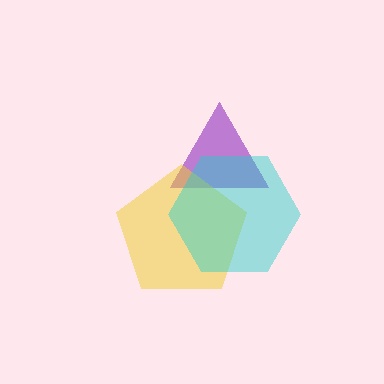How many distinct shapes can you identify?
There are 3 distinct shapes: a purple triangle, a yellow pentagon, a cyan hexagon.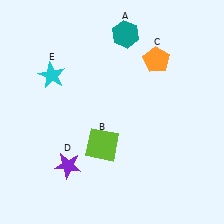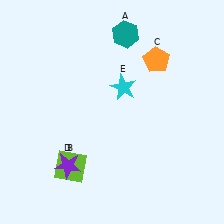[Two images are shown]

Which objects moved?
The objects that moved are: the lime square (B), the cyan star (E).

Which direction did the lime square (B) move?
The lime square (B) moved left.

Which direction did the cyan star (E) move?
The cyan star (E) moved right.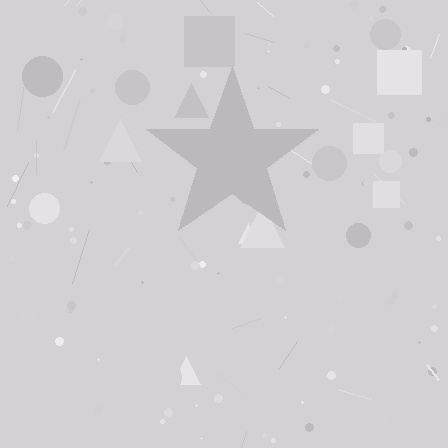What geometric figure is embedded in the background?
A star is embedded in the background.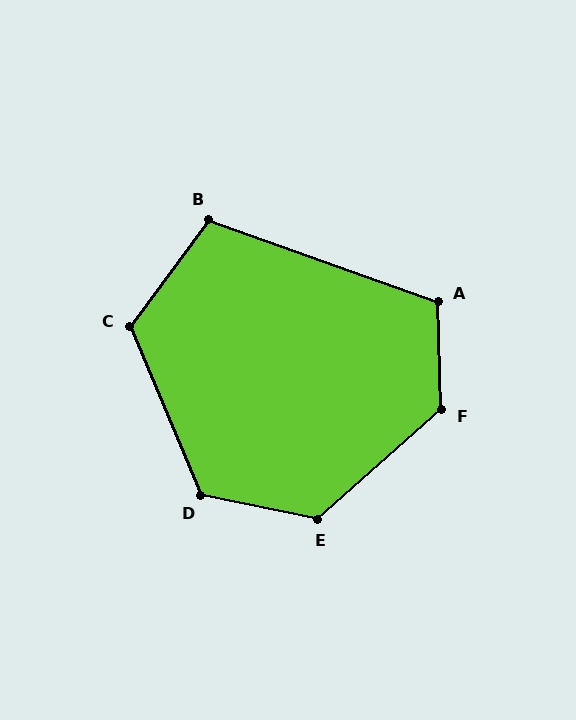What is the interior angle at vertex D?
Approximately 124 degrees (obtuse).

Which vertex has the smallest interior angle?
B, at approximately 106 degrees.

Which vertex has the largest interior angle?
F, at approximately 130 degrees.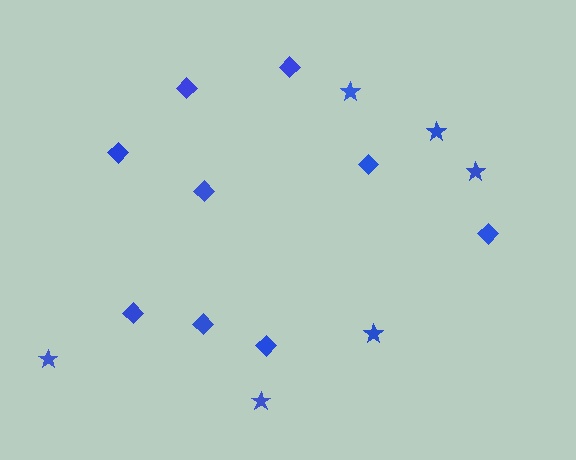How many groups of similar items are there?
There are 2 groups: one group of diamonds (9) and one group of stars (6).